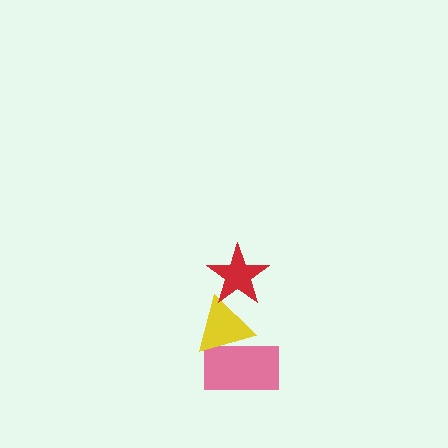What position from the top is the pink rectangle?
The pink rectangle is 3rd from the top.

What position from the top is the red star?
The red star is 1st from the top.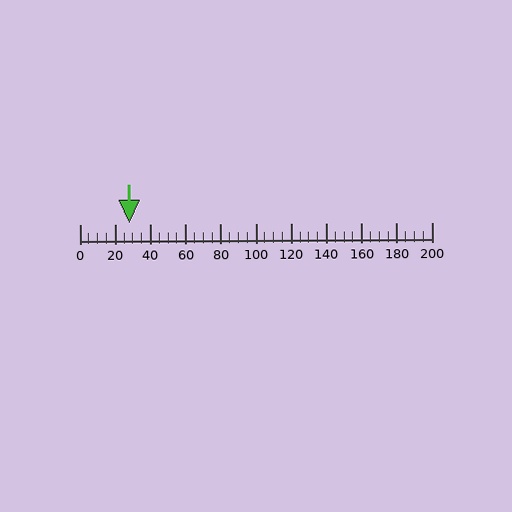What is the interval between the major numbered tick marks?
The major tick marks are spaced 20 units apart.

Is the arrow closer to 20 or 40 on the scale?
The arrow is closer to 20.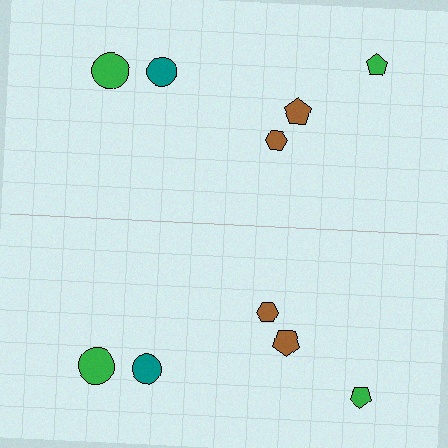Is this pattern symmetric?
Yes, this pattern has bilateral (reflection) symmetry.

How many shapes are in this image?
There are 10 shapes in this image.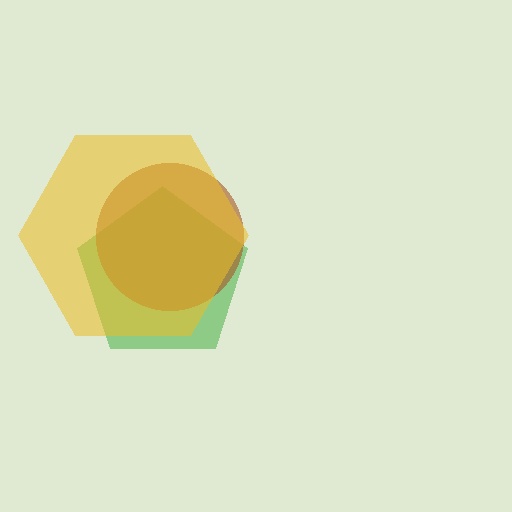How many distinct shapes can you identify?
There are 3 distinct shapes: a green pentagon, a brown circle, a yellow hexagon.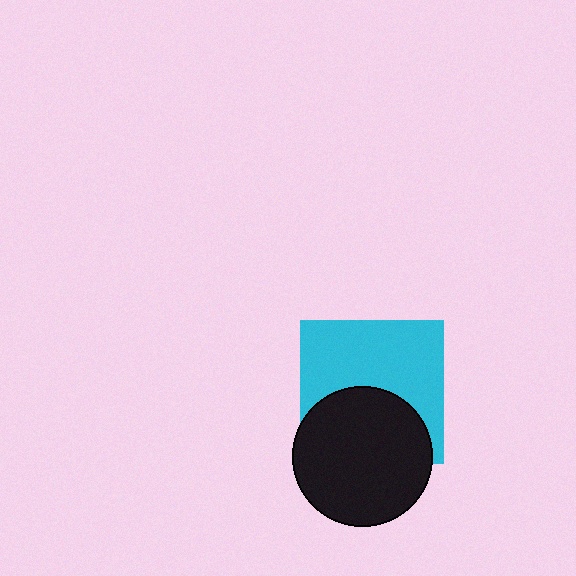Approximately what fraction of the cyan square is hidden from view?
Roughly 41% of the cyan square is hidden behind the black circle.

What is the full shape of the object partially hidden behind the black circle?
The partially hidden object is a cyan square.